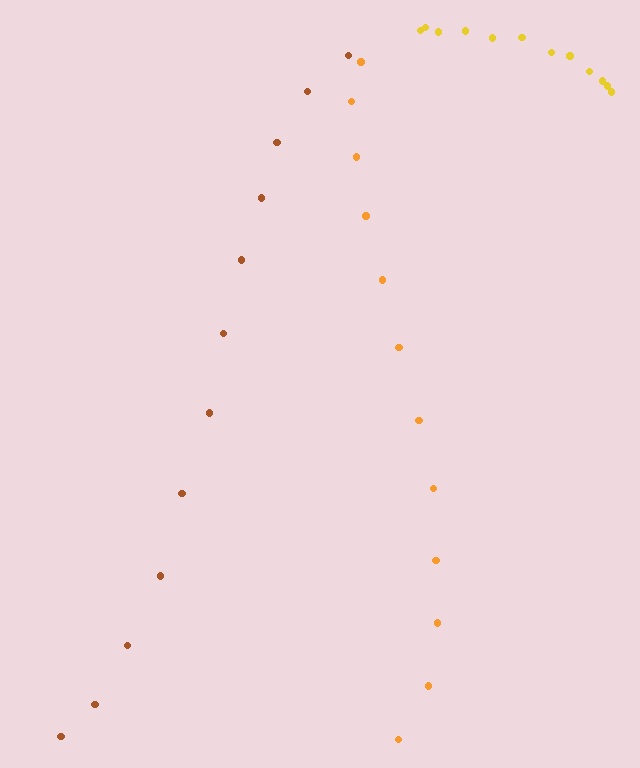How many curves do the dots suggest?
There are 3 distinct paths.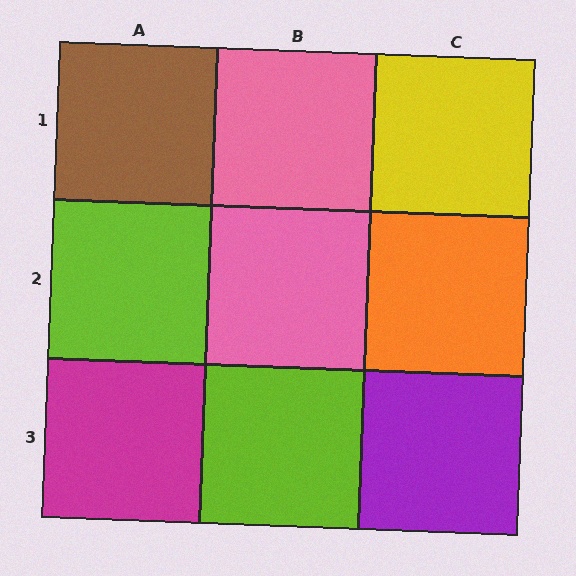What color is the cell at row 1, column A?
Brown.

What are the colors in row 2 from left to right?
Lime, pink, orange.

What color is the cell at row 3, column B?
Lime.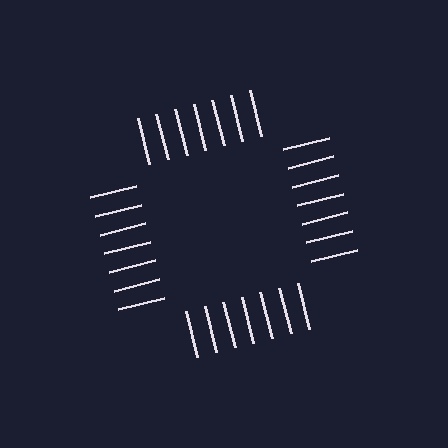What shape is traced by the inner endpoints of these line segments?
An illusory square — the line segments terminate on its edges but no continuous stroke is drawn.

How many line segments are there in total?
28 — 7 along each of the 4 edges.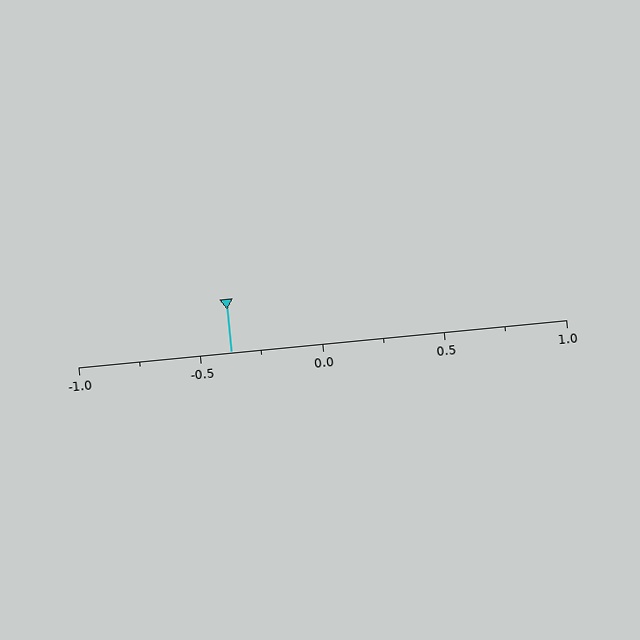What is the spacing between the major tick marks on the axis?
The major ticks are spaced 0.5 apart.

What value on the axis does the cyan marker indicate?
The marker indicates approximately -0.38.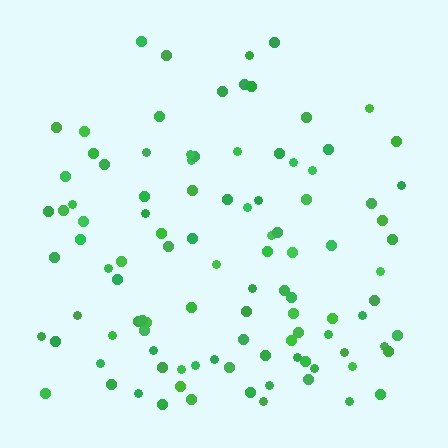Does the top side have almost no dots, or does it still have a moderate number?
Still a moderate number, just noticeably fewer than the bottom.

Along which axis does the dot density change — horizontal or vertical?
Vertical.